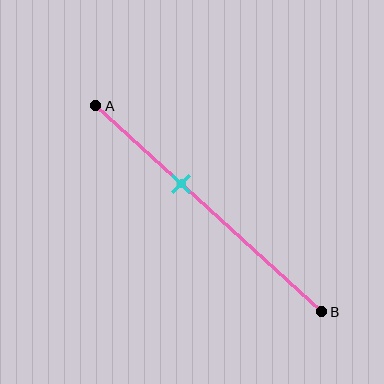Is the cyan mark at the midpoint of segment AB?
No, the mark is at about 40% from A, not at the 50% midpoint.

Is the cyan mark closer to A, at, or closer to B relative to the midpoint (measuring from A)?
The cyan mark is closer to point A than the midpoint of segment AB.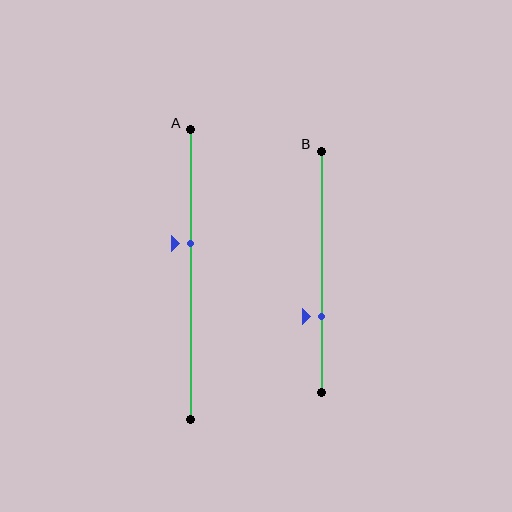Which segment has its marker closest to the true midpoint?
Segment A has its marker closest to the true midpoint.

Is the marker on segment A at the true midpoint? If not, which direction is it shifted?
No, the marker on segment A is shifted upward by about 11% of the segment length.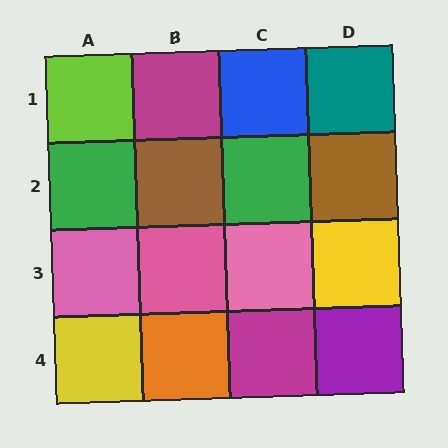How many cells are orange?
1 cell is orange.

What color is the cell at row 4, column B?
Orange.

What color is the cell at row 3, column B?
Pink.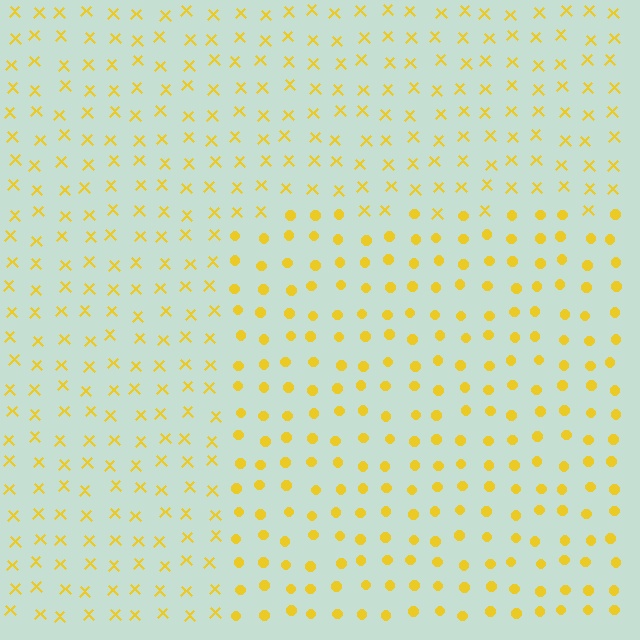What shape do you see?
I see a rectangle.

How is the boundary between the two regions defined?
The boundary is defined by a change in element shape: circles inside vs. X marks outside. All elements share the same color and spacing.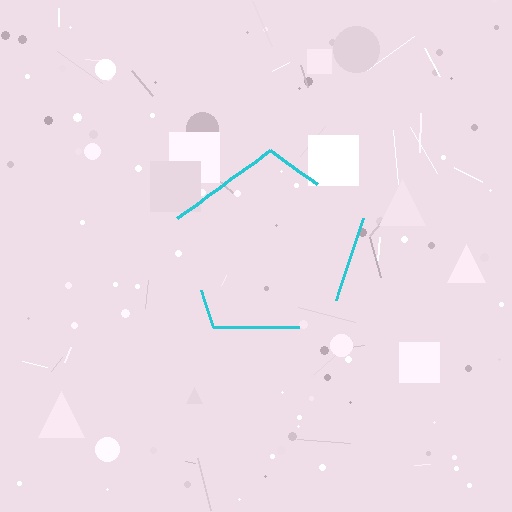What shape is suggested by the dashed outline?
The dashed outline suggests a pentagon.